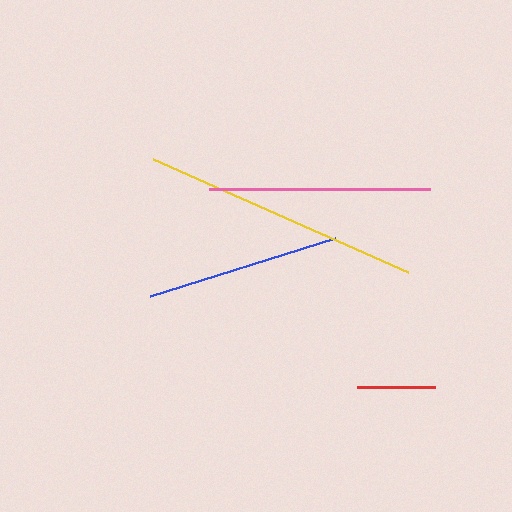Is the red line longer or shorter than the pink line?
The pink line is longer than the red line.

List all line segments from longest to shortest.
From longest to shortest: yellow, pink, blue, red.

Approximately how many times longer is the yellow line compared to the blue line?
The yellow line is approximately 1.4 times the length of the blue line.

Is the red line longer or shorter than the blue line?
The blue line is longer than the red line.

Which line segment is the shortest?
The red line is the shortest at approximately 78 pixels.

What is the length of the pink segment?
The pink segment is approximately 222 pixels long.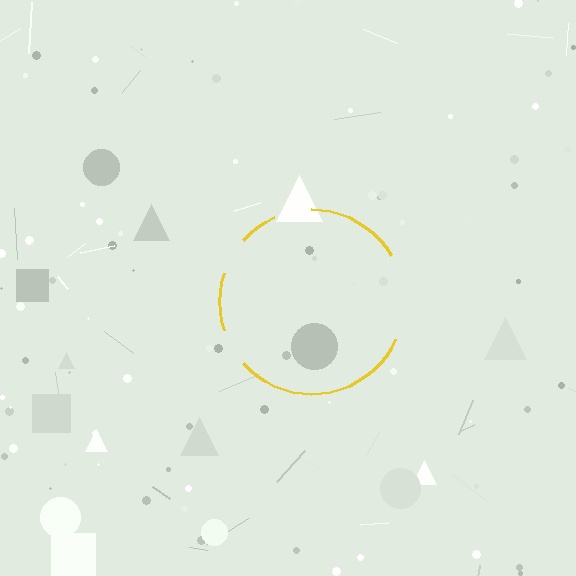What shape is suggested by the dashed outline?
The dashed outline suggests a circle.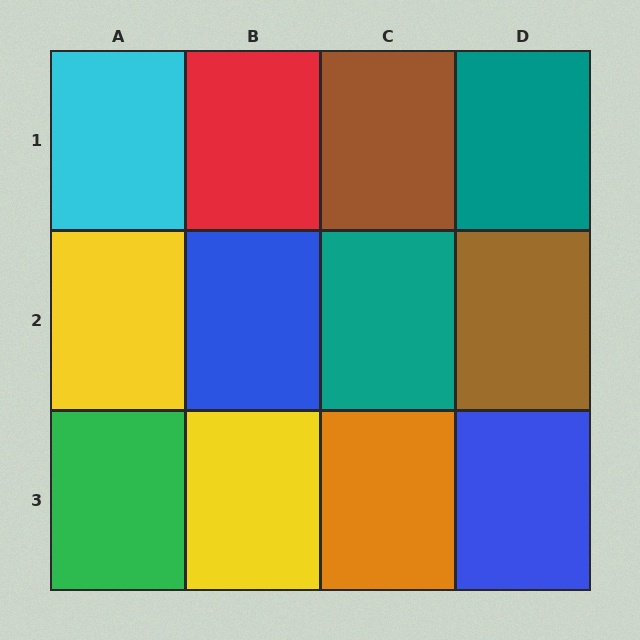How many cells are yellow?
2 cells are yellow.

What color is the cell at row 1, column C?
Brown.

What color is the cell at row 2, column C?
Teal.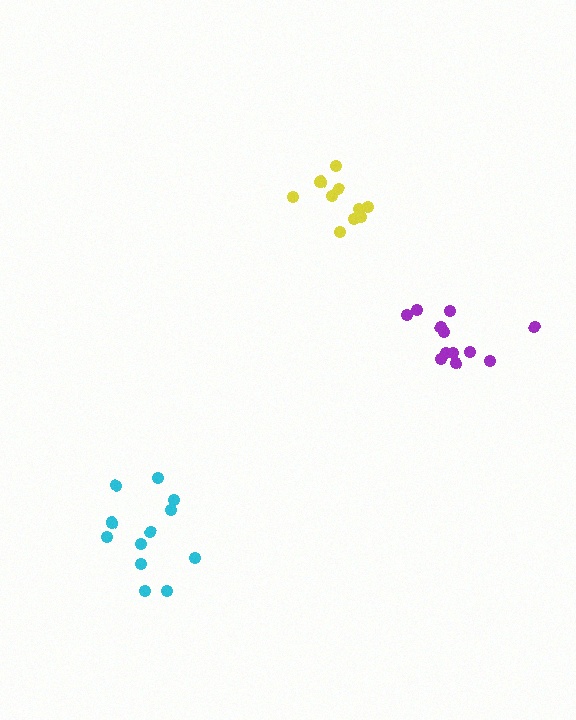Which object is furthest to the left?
The cyan cluster is leftmost.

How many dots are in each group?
Group 1: 11 dots, Group 2: 12 dots, Group 3: 12 dots (35 total).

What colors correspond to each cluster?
The clusters are colored: yellow, cyan, purple.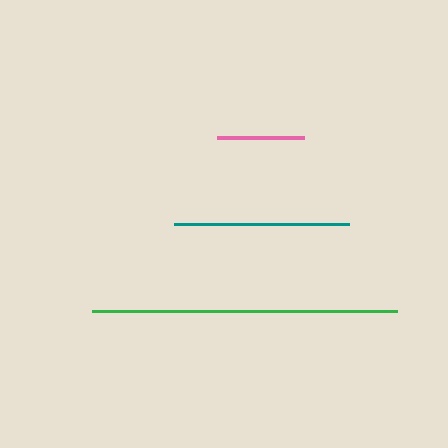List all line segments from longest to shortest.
From longest to shortest: green, teal, pink.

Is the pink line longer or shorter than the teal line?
The teal line is longer than the pink line.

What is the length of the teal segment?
The teal segment is approximately 175 pixels long.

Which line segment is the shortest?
The pink line is the shortest at approximately 88 pixels.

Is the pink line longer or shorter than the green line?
The green line is longer than the pink line.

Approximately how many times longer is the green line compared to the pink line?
The green line is approximately 3.5 times the length of the pink line.